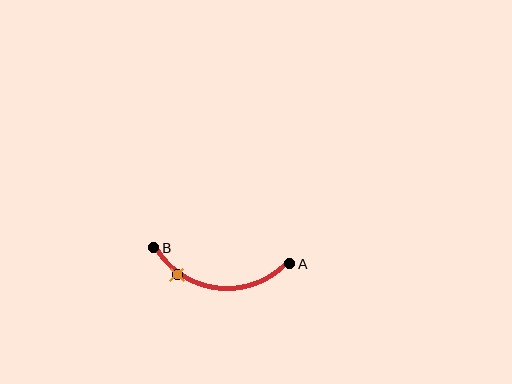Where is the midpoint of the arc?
The arc midpoint is the point on the curve farthest from the straight line joining A and B. It sits below that line.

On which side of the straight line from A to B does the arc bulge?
The arc bulges below the straight line connecting A and B.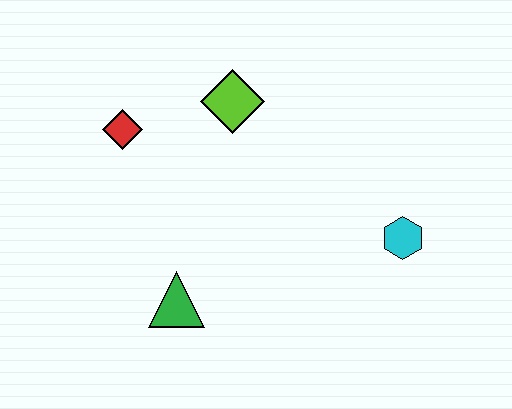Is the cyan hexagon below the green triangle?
No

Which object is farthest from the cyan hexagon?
The red diamond is farthest from the cyan hexagon.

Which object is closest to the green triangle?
The red diamond is closest to the green triangle.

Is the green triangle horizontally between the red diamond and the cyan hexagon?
Yes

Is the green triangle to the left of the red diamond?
No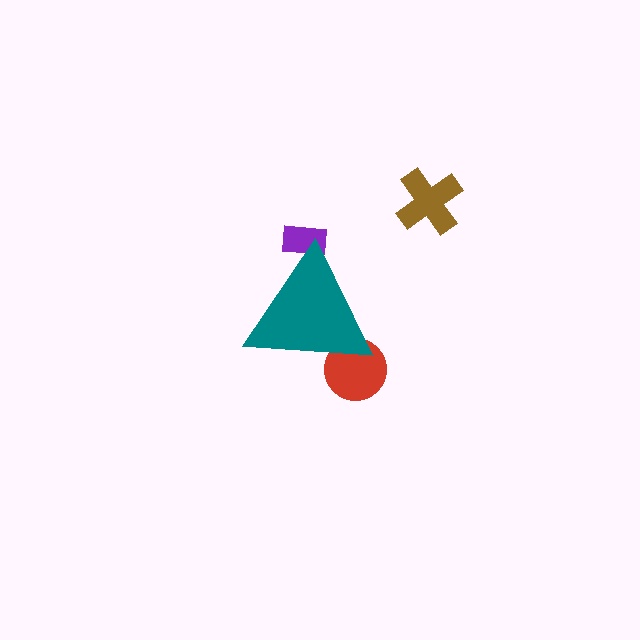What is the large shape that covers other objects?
A teal triangle.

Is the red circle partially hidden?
Yes, the red circle is partially hidden behind the teal triangle.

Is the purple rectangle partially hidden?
Yes, the purple rectangle is partially hidden behind the teal triangle.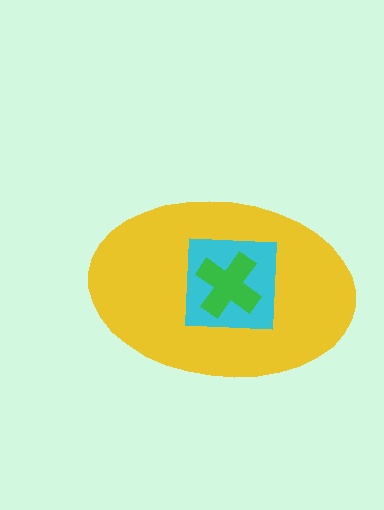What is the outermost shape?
The yellow ellipse.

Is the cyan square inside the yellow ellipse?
Yes.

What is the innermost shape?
The green cross.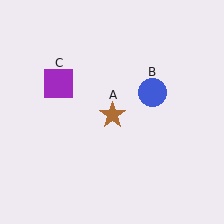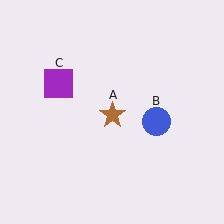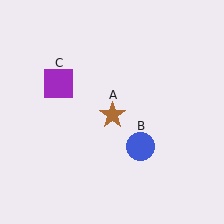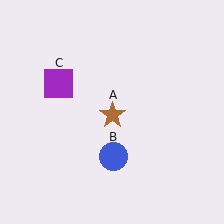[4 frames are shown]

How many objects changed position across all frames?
1 object changed position: blue circle (object B).